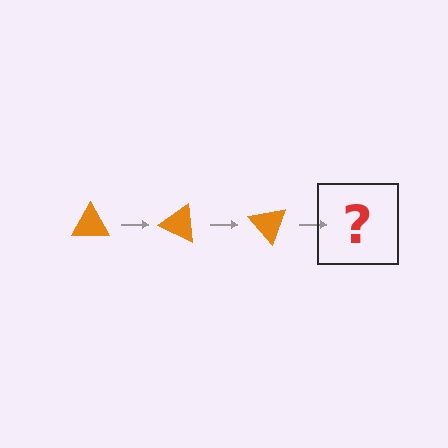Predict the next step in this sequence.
The next step is an orange triangle rotated 75 degrees.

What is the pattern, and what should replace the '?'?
The pattern is that the triangle rotates 25 degrees each step. The '?' should be an orange triangle rotated 75 degrees.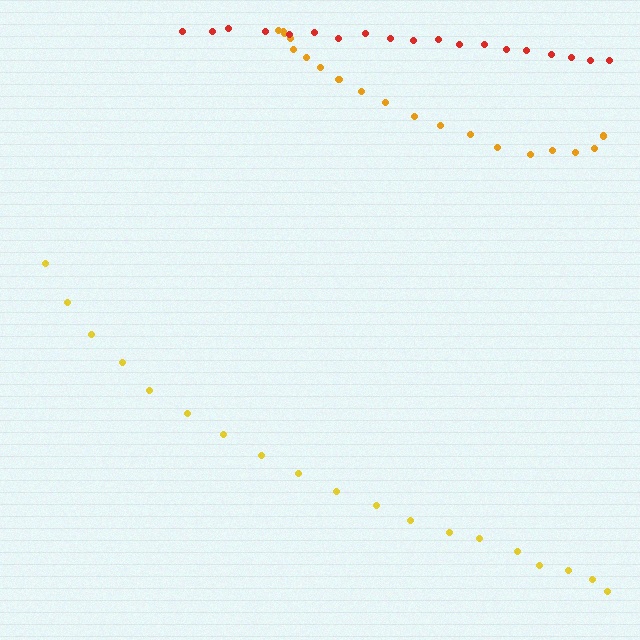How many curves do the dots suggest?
There are 3 distinct paths.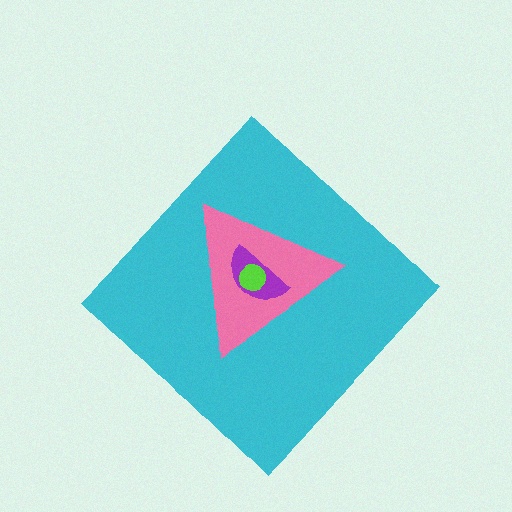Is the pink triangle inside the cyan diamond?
Yes.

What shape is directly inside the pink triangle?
The purple semicircle.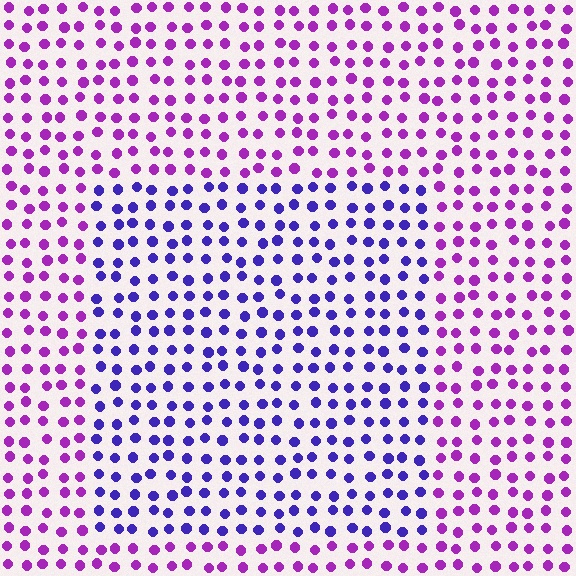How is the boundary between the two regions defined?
The boundary is defined purely by a slight shift in hue (about 42 degrees). Spacing, size, and orientation are identical on both sides.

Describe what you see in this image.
The image is filled with small purple elements in a uniform arrangement. A rectangle-shaped region is visible where the elements are tinted to a slightly different hue, forming a subtle color boundary.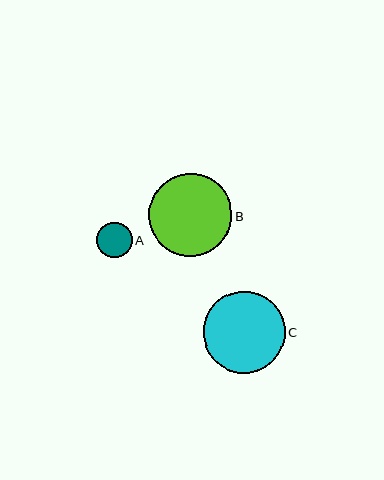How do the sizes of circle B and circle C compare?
Circle B and circle C are approximately the same size.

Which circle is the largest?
Circle B is the largest with a size of approximately 83 pixels.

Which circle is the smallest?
Circle A is the smallest with a size of approximately 35 pixels.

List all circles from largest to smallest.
From largest to smallest: B, C, A.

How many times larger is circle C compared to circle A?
Circle C is approximately 2.3 times the size of circle A.